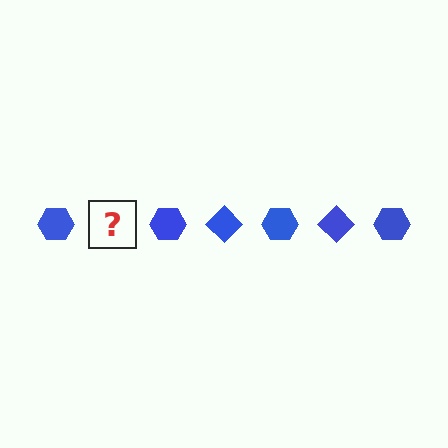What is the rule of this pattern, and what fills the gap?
The rule is that the pattern cycles through hexagon, diamond shapes in blue. The gap should be filled with a blue diamond.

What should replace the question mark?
The question mark should be replaced with a blue diamond.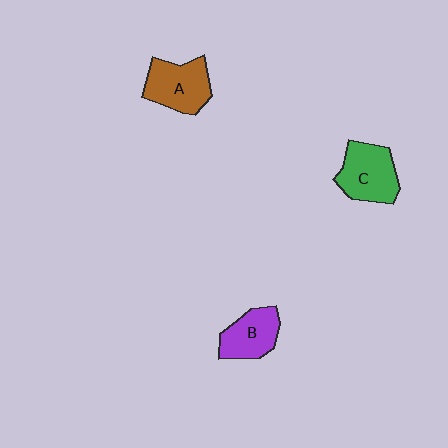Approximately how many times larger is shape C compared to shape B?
Approximately 1.2 times.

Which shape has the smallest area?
Shape B (purple).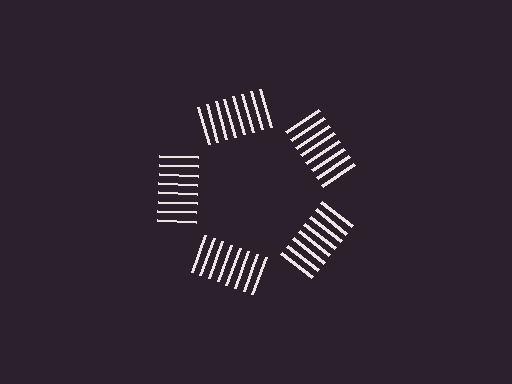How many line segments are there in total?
40 — 8 along each of the 5 edges.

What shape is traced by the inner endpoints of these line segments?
An illusory pentagon — the line segments terminate on its edges but no continuous stroke is drawn.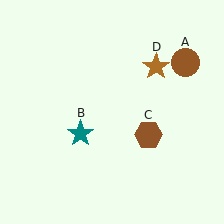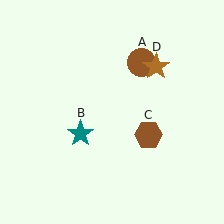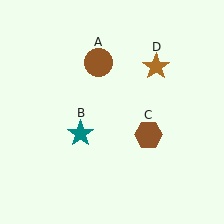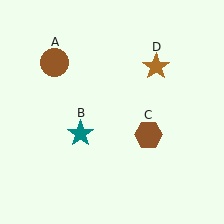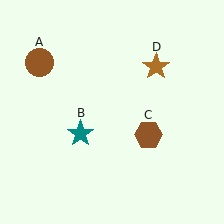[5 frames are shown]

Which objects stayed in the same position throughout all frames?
Teal star (object B) and brown hexagon (object C) and brown star (object D) remained stationary.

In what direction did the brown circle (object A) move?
The brown circle (object A) moved left.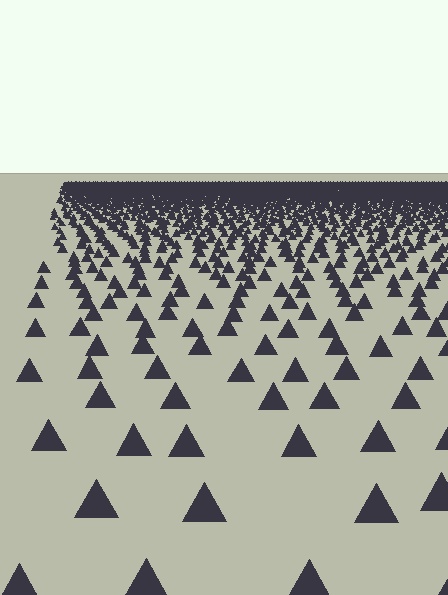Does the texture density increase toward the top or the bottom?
Density increases toward the top.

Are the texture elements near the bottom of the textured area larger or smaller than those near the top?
Larger. Near the bottom, elements are closer to the viewer and appear at a bigger on-screen size.